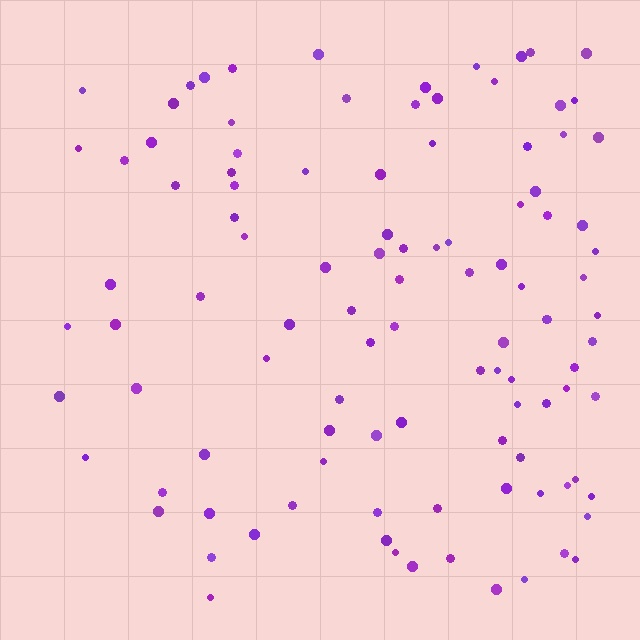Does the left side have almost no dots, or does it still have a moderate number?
Still a moderate number, just noticeably fewer than the right.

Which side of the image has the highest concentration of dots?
The right.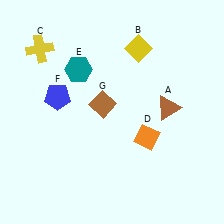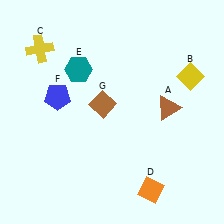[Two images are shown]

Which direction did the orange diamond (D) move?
The orange diamond (D) moved down.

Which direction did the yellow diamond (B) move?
The yellow diamond (B) moved right.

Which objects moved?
The objects that moved are: the yellow diamond (B), the orange diamond (D).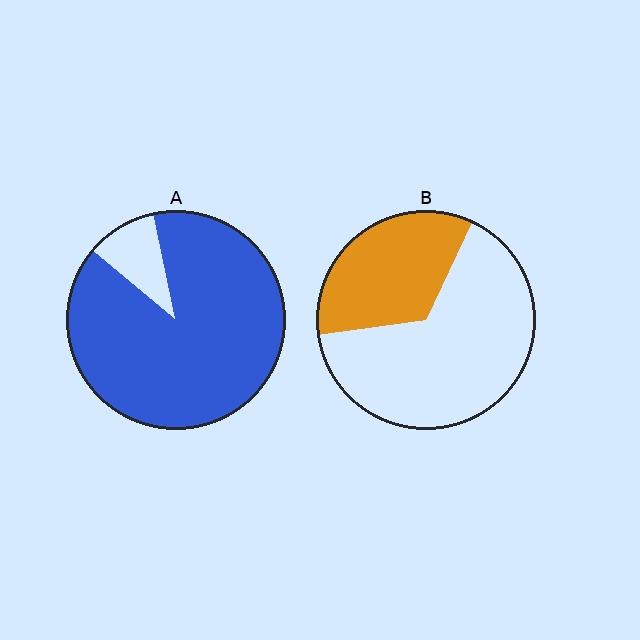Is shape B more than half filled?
No.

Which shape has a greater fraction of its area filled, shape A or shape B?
Shape A.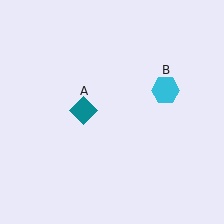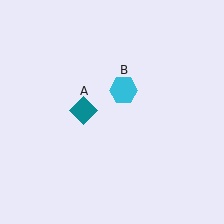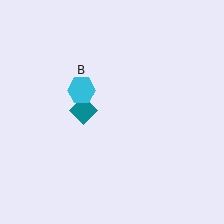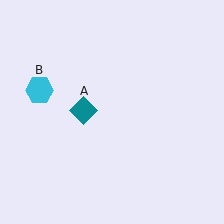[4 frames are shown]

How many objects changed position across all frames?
1 object changed position: cyan hexagon (object B).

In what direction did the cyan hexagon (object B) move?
The cyan hexagon (object B) moved left.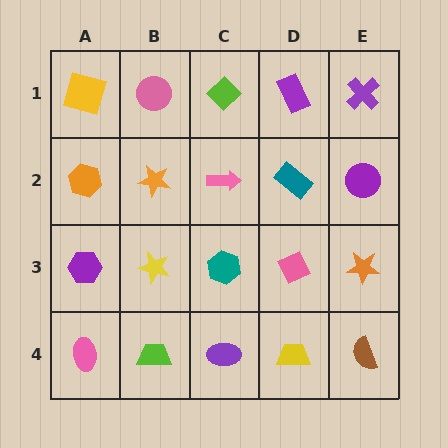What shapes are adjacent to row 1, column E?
A purple circle (row 2, column E), a purple rectangle (row 1, column D).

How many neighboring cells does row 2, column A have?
3.